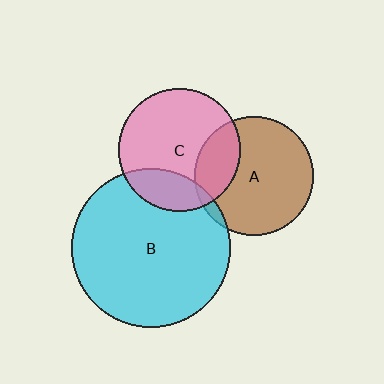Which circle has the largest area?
Circle B (cyan).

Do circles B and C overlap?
Yes.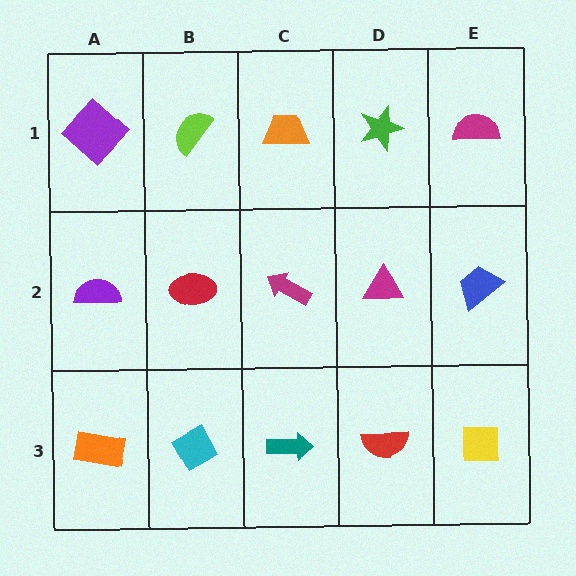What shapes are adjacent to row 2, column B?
A lime semicircle (row 1, column B), a cyan diamond (row 3, column B), a purple semicircle (row 2, column A), a magenta arrow (row 2, column C).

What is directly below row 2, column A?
An orange rectangle.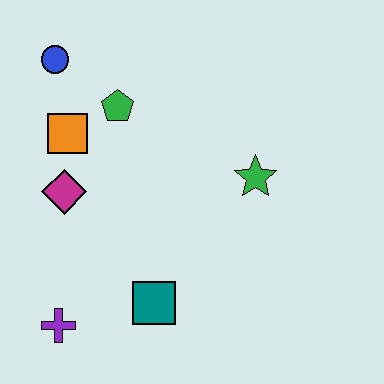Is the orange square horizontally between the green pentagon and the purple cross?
Yes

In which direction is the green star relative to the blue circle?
The green star is to the right of the blue circle.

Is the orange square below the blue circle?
Yes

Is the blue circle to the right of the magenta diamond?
No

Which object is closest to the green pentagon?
The orange square is closest to the green pentagon.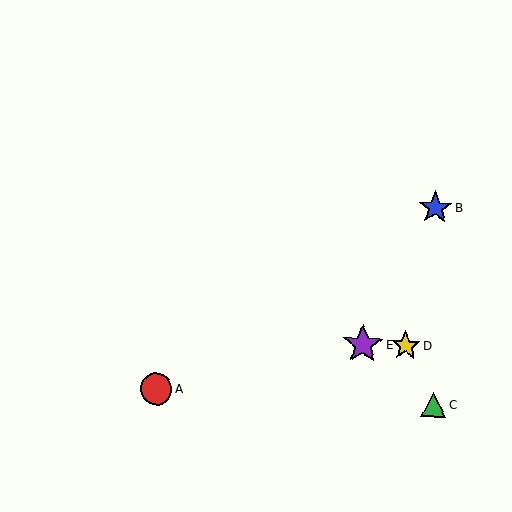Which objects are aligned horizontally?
Objects D, E are aligned horizontally.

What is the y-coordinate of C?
Object C is at y≈405.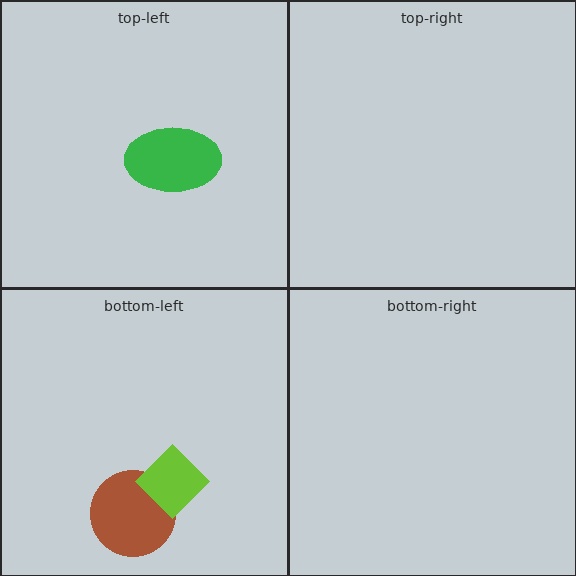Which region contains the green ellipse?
The top-left region.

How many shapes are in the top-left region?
1.